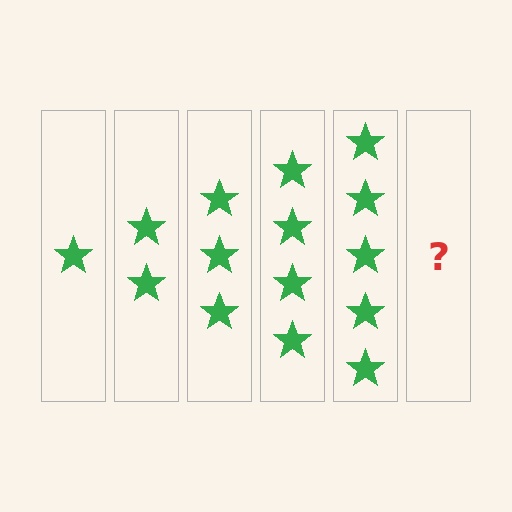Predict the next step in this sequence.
The next step is 6 stars.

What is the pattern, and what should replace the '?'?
The pattern is that each step adds one more star. The '?' should be 6 stars.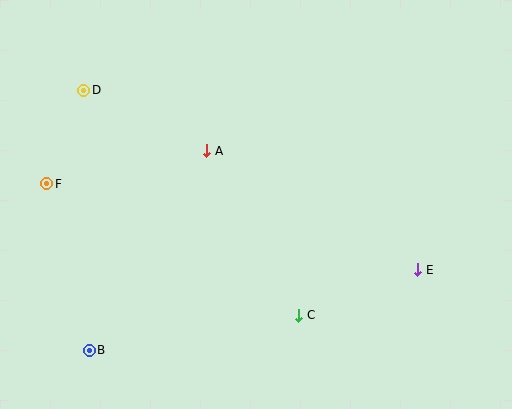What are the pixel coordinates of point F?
Point F is at (47, 184).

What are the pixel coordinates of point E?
Point E is at (418, 270).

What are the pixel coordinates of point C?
Point C is at (299, 315).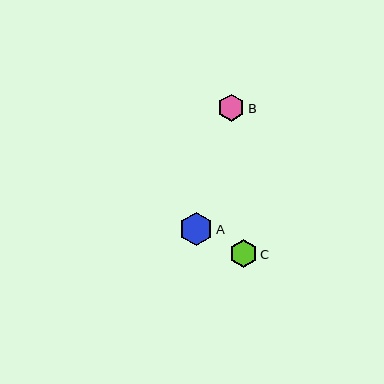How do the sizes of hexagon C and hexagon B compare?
Hexagon C and hexagon B are approximately the same size.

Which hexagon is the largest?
Hexagon A is the largest with a size of approximately 33 pixels.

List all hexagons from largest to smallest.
From largest to smallest: A, C, B.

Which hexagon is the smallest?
Hexagon B is the smallest with a size of approximately 27 pixels.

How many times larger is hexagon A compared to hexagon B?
Hexagon A is approximately 1.2 times the size of hexagon B.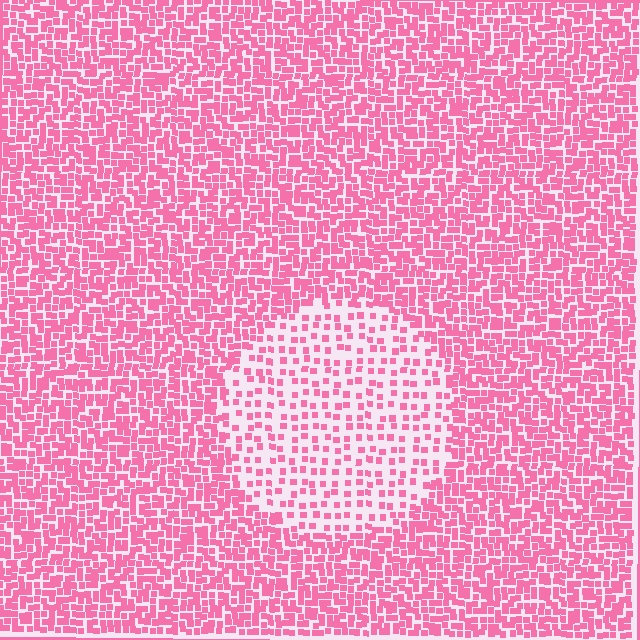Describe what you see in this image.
The image contains small pink elements arranged at two different densities. A circle-shaped region is visible where the elements are less densely packed than the surrounding area.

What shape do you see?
I see a circle.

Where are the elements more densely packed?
The elements are more densely packed outside the circle boundary.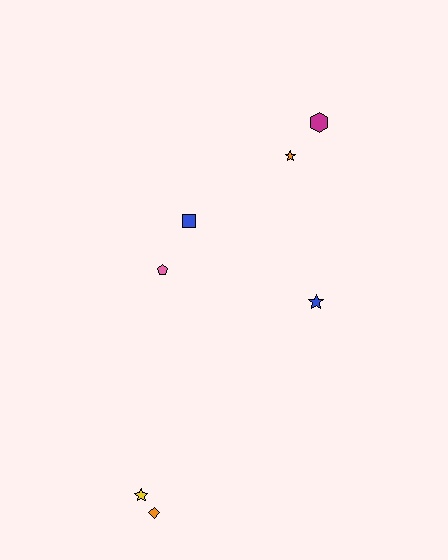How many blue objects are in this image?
There are 2 blue objects.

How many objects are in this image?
There are 7 objects.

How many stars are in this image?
There are 3 stars.